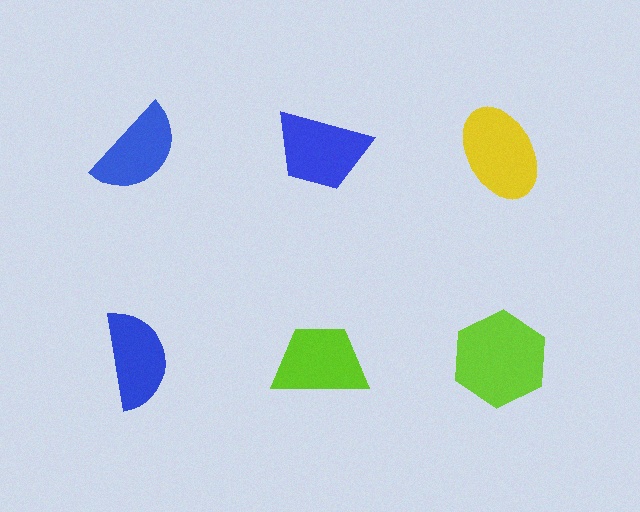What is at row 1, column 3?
A yellow ellipse.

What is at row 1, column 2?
A blue trapezoid.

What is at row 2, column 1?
A blue semicircle.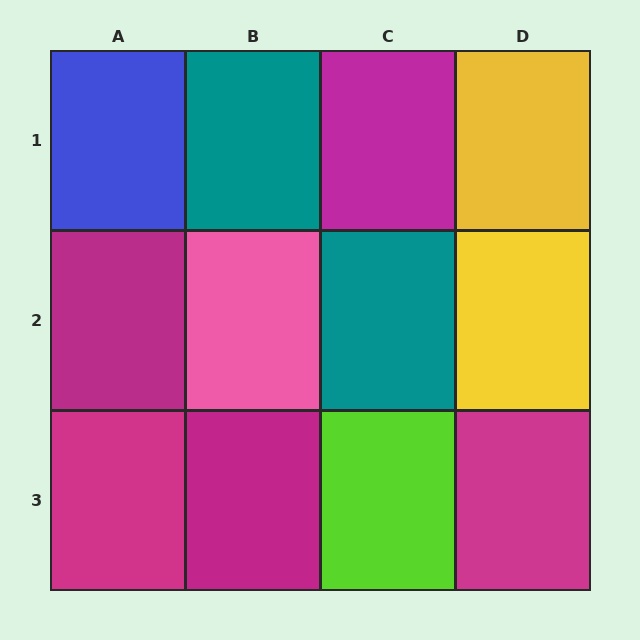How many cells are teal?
2 cells are teal.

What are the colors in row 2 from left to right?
Magenta, pink, teal, yellow.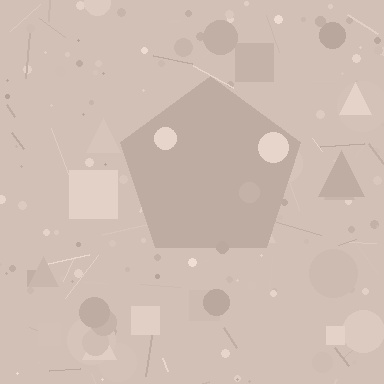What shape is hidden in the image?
A pentagon is hidden in the image.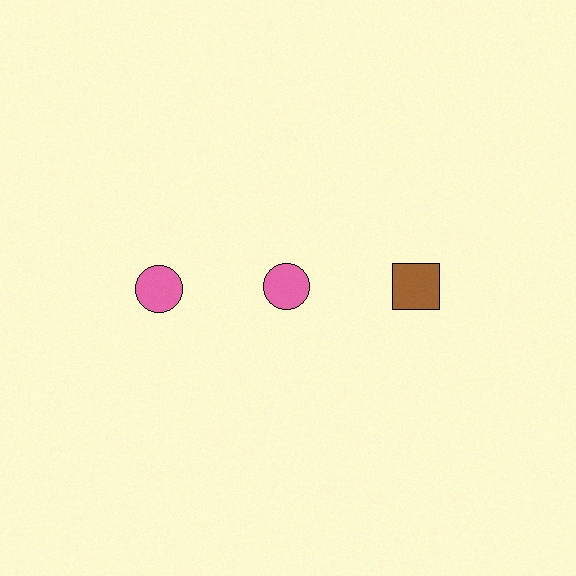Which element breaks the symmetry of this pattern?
The brown square in the top row, center column breaks the symmetry. All other shapes are pink circles.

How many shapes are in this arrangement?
There are 3 shapes arranged in a grid pattern.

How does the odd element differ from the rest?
It differs in both color (brown instead of pink) and shape (square instead of circle).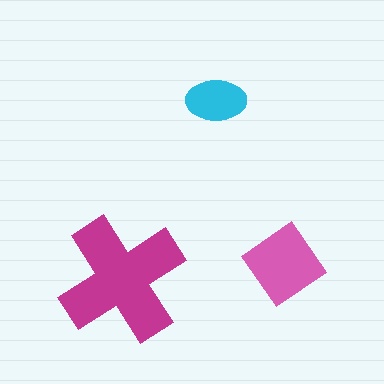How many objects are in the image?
There are 3 objects in the image.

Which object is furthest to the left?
The magenta cross is leftmost.